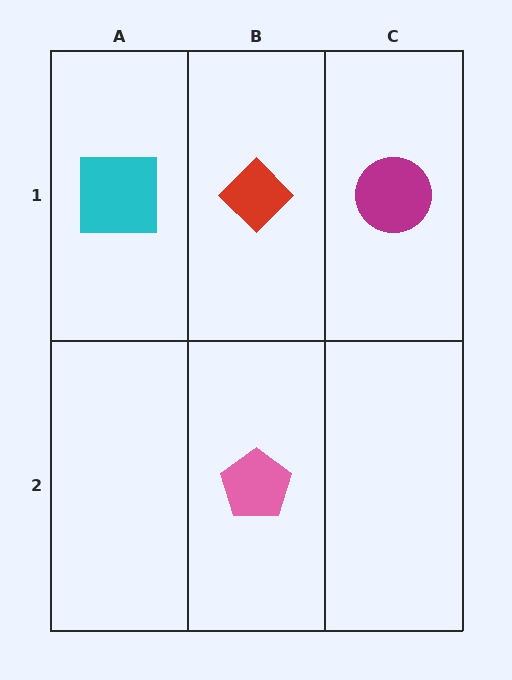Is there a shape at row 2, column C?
No, that cell is empty.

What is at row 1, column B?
A red diamond.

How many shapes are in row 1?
3 shapes.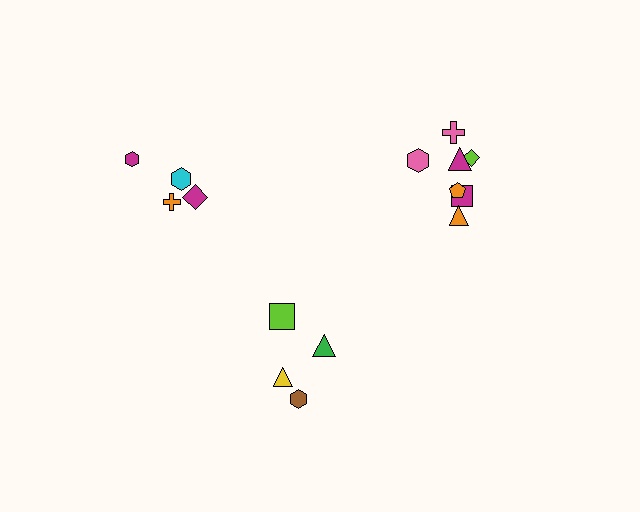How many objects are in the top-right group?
There are 7 objects.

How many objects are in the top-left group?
There are 4 objects.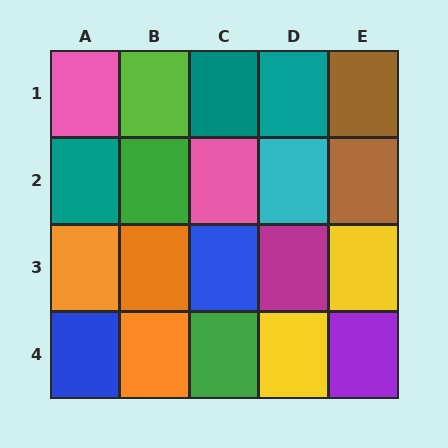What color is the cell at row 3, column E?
Yellow.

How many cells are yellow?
2 cells are yellow.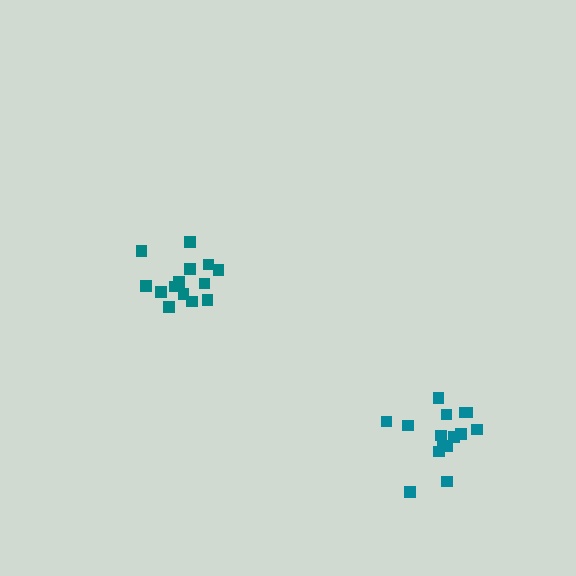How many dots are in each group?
Group 1: 15 dots, Group 2: 16 dots (31 total).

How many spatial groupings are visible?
There are 2 spatial groupings.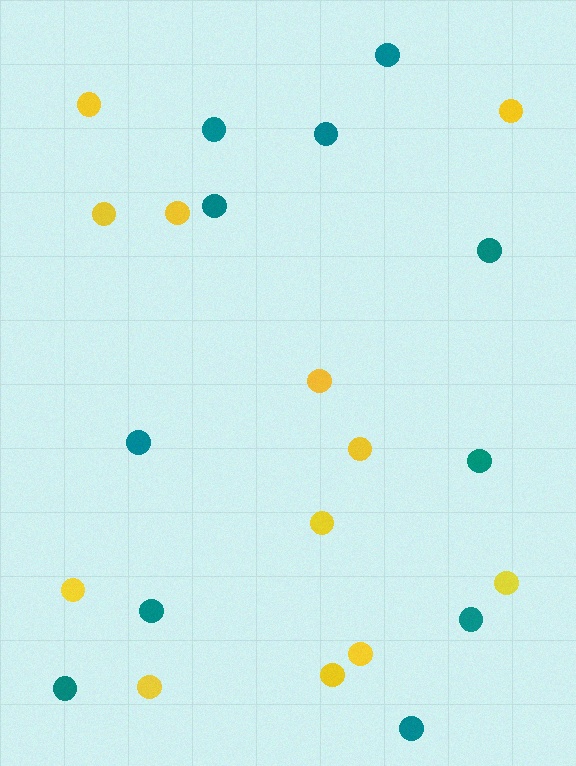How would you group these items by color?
There are 2 groups: one group of teal circles (11) and one group of yellow circles (12).